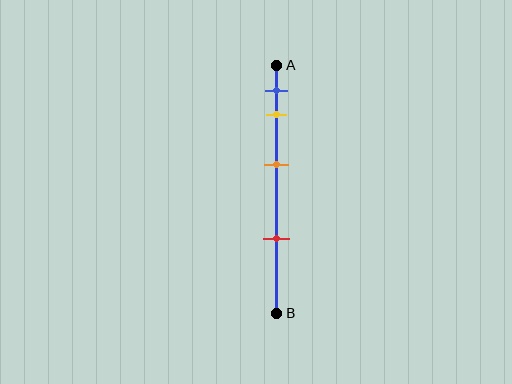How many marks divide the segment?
There are 4 marks dividing the segment.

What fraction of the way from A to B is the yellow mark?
The yellow mark is approximately 20% (0.2) of the way from A to B.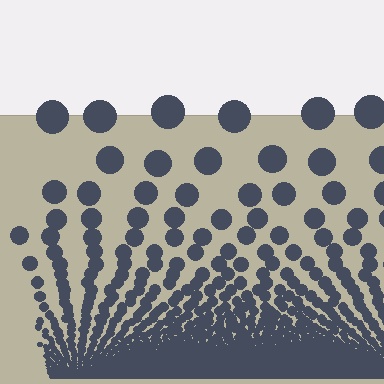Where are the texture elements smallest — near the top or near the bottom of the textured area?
Near the bottom.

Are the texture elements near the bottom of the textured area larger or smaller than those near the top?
Smaller. The gradient is inverted — elements near the bottom are smaller and denser.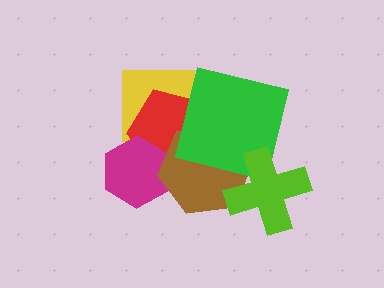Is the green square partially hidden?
Yes, it is partially covered by another shape.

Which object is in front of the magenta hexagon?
The brown hexagon is in front of the magenta hexagon.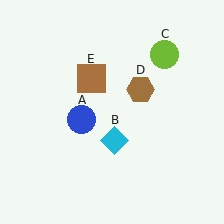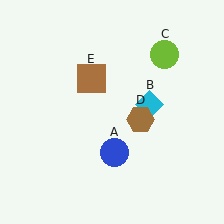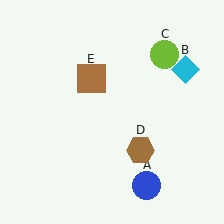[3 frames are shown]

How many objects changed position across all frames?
3 objects changed position: blue circle (object A), cyan diamond (object B), brown hexagon (object D).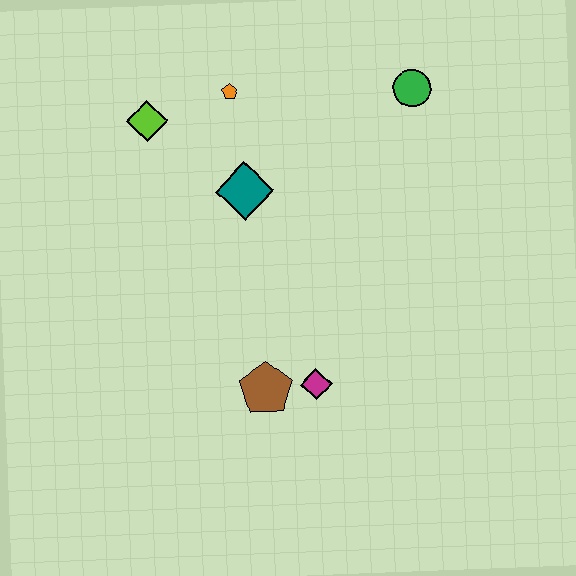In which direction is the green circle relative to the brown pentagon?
The green circle is above the brown pentagon.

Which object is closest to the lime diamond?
The orange pentagon is closest to the lime diamond.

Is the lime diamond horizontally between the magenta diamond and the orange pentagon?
No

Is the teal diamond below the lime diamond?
Yes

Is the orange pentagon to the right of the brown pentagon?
No